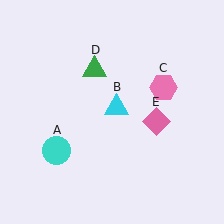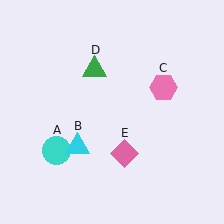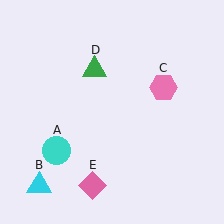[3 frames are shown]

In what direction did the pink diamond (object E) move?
The pink diamond (object E) moved down and to the left.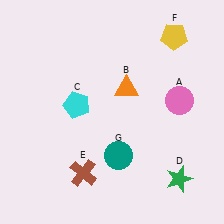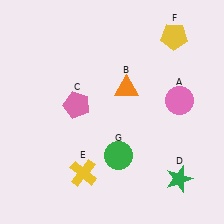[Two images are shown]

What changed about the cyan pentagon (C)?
In Image 1, C is cyan. In Image 2, it changed to pink.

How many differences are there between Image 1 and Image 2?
There are 3 differences between the two images.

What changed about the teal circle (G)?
In Image 1, G is teal. In Image 2, it changed to green.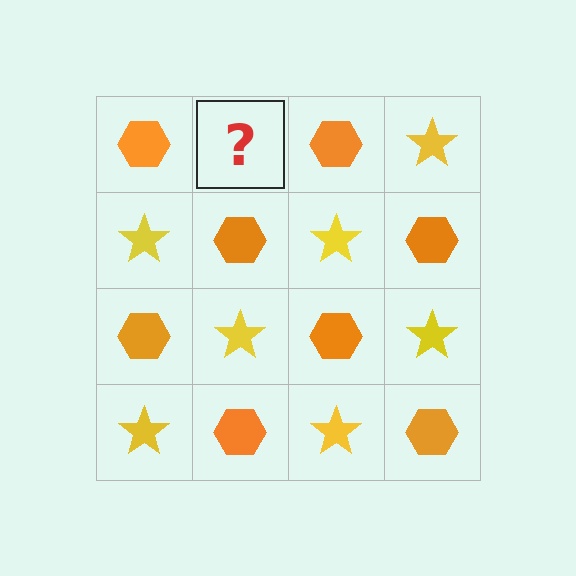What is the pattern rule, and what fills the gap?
The rule is that it alternates orange hexagon and yellow star in a checkerboard pattern. The gap should be filled with a yellow star.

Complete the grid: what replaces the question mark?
The question mark should be replaced with a yellow star.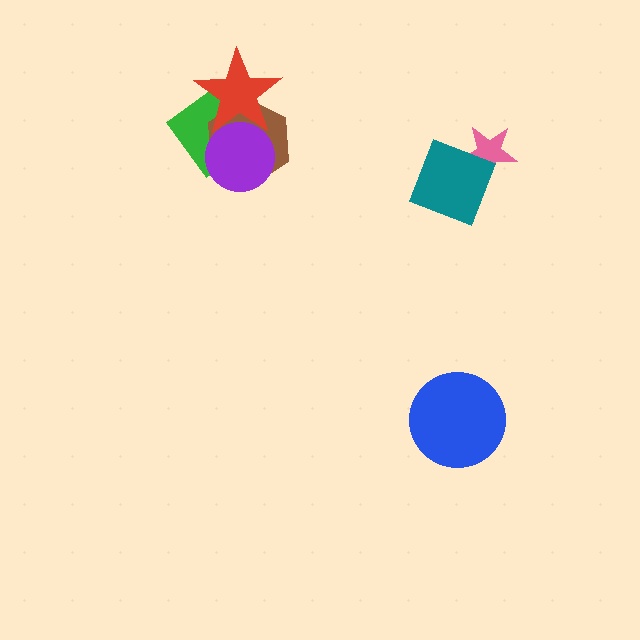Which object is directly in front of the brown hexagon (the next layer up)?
The red star is directly in front of the brown hexagon.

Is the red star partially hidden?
Yes, it is partially covered by another shape.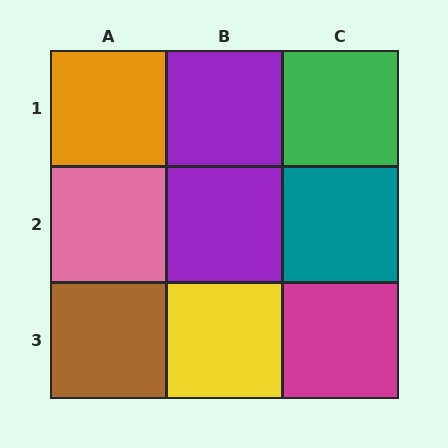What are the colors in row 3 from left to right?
Brown, yellow, magenta.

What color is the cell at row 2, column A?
Pink.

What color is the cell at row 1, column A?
Orange.